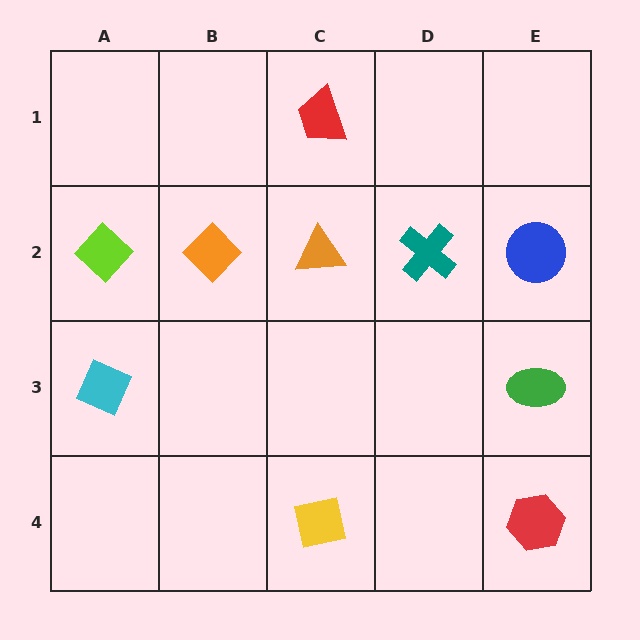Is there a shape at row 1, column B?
No, that cell is empty.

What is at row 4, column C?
A yellow square.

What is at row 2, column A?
A lime diamond.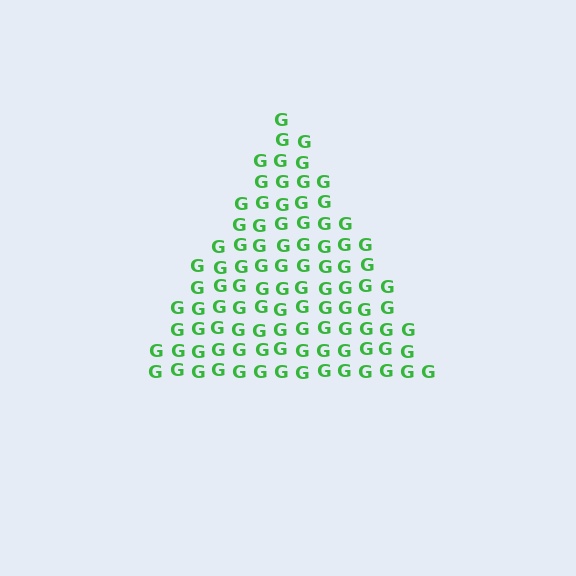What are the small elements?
The small elements are letter G's.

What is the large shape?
The large shape is a triangle.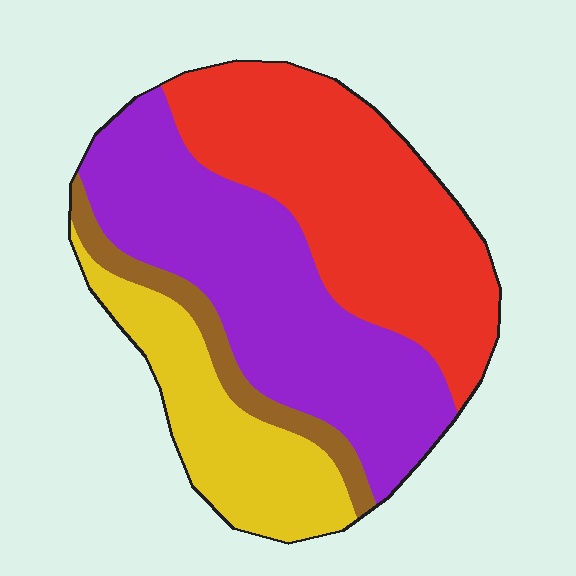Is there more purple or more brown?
Purple.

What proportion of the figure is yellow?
Yellow takes up about one fifth (1/5) of the figure.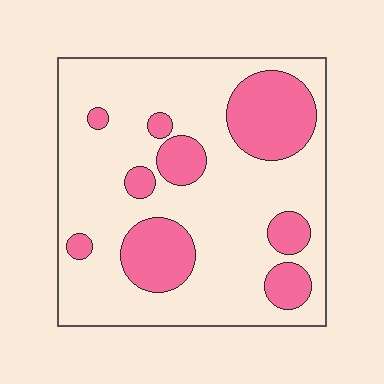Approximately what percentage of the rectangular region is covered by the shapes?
Approximately 25%.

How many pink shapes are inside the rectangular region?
9.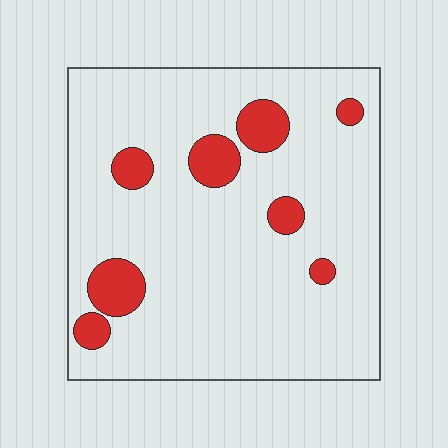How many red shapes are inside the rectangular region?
8.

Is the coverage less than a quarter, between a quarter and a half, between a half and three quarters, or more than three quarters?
Less than a quarter.